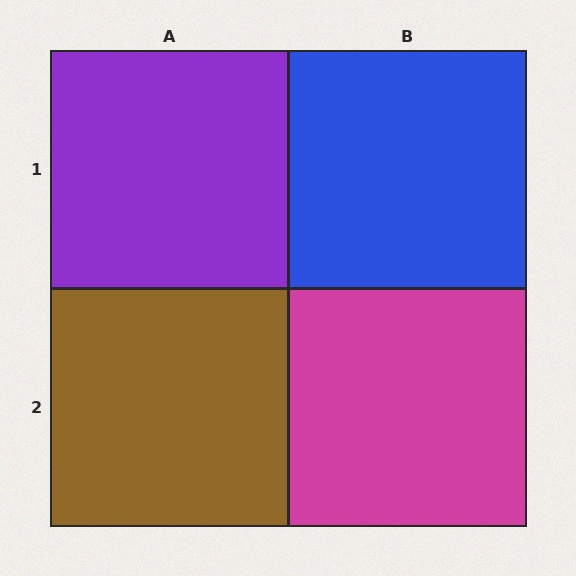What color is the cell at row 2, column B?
Magenta.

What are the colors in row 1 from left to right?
Purple, blue.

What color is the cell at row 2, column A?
Brown.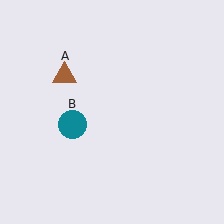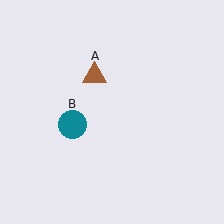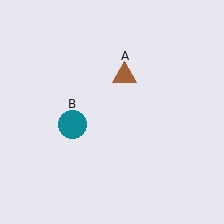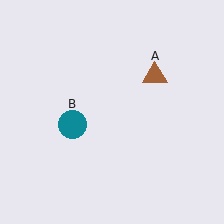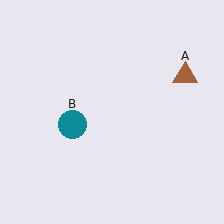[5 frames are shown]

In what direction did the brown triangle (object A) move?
The brown triangle (object A) moved right.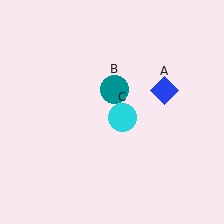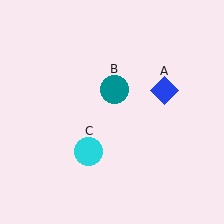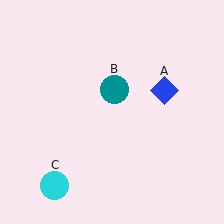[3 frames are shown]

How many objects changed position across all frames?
1 object changed position: cyan circle (object C).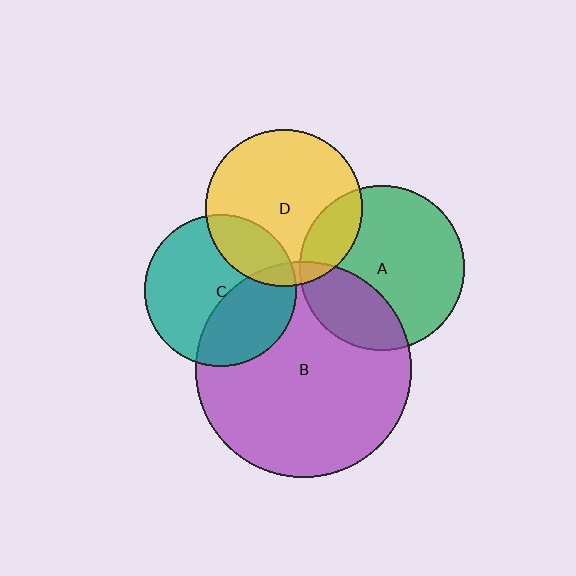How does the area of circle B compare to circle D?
Approximately 1.9 times.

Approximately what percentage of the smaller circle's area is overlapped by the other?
Approximately 20%.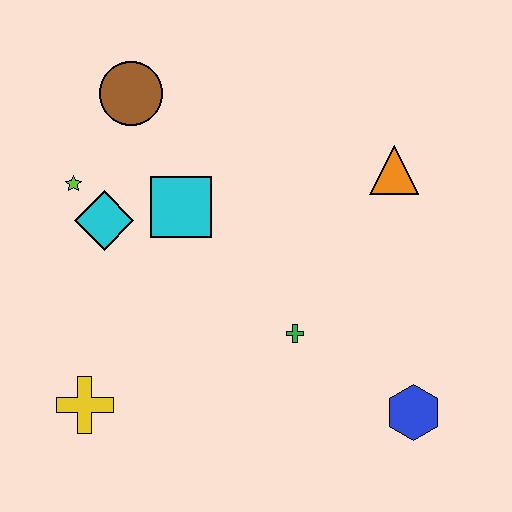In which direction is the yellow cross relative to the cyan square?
The yellow cross is below the cyan square.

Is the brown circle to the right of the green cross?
No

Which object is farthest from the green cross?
The brown circle is farthest from the green cross.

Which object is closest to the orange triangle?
The green cross is closest to the orange triangle.